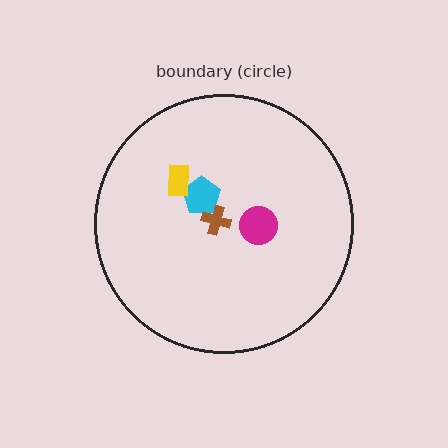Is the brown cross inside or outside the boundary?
Inside.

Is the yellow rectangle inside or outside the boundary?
Inside.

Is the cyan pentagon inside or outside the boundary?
Inside.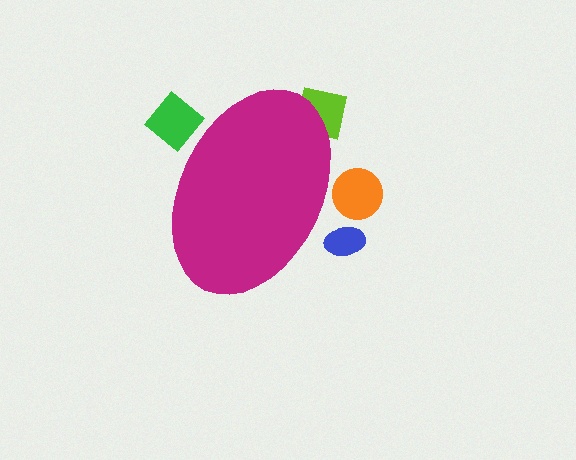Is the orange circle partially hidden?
Yes, the orange circle is partially hidden behind the magenta ellipse.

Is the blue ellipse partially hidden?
Yes, the blue ellipse is partially hidden behind the magenta ellipse.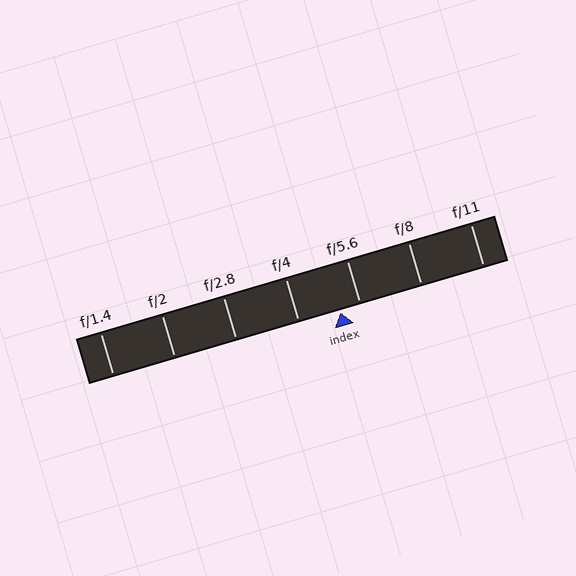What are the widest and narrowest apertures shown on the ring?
The widest aperture shown is f/1.4 and the narrowest is f/11.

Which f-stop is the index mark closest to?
The index mark is closest to f/5.6.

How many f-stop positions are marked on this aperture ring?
There are 7 f-stop positions marked.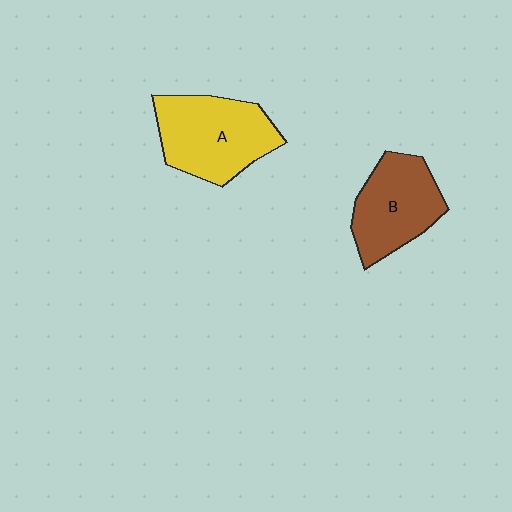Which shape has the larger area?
Shape A (yellow).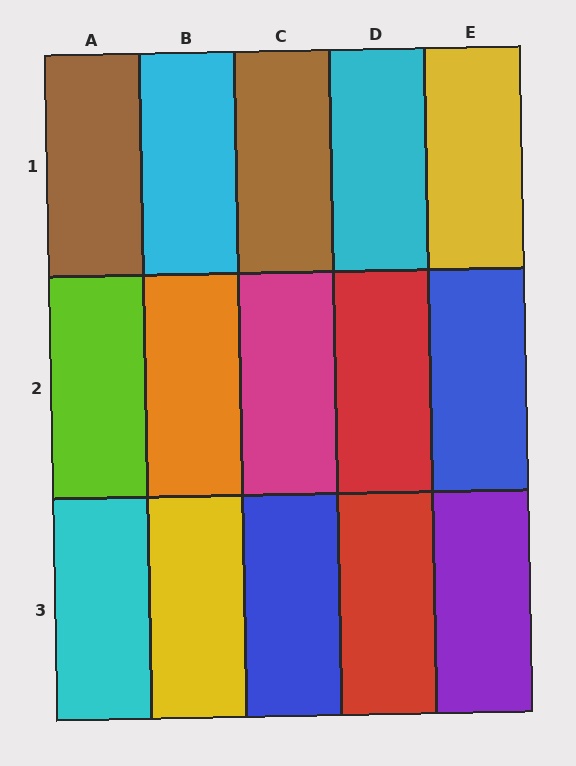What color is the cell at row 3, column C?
Blue.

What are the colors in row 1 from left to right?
Brown, cyan, brown, cyan, yellow.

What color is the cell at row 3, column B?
Yellow.